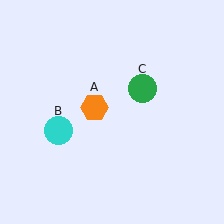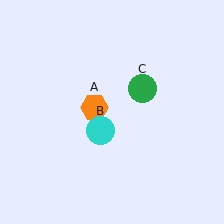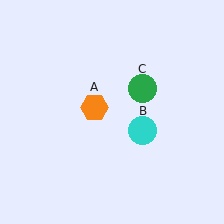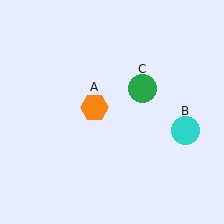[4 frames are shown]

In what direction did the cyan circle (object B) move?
The cyan circle (object B) moved right.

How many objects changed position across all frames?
1 object changed position: cyan circle (object B).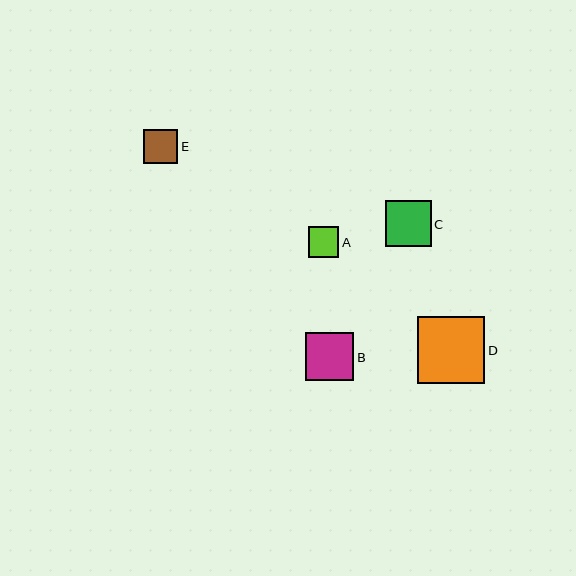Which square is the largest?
Square D is the largest with a size of approximately 67 pixels.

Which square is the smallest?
Square A is the smallest with a size of approximately 30 pixels.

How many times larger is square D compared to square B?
Square D is approximately 1.4 times the size of square B.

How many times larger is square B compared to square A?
Square B is approximately 1.6 times the size of square A.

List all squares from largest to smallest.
From largest to smallest: D, B, C, E, A.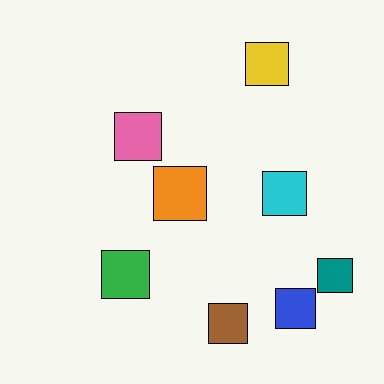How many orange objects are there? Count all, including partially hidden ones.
There is 1 orange object.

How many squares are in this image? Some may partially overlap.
There are 8 squares.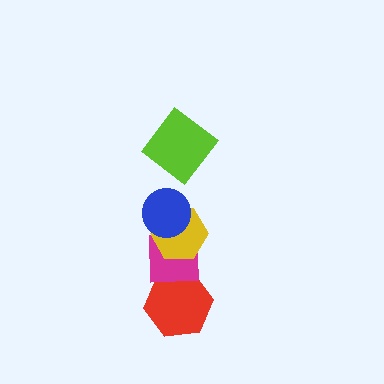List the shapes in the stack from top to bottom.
From top to bottom: the lime diamond, the blue circle, the yellow hexagon, the magenta square, the red hexagon.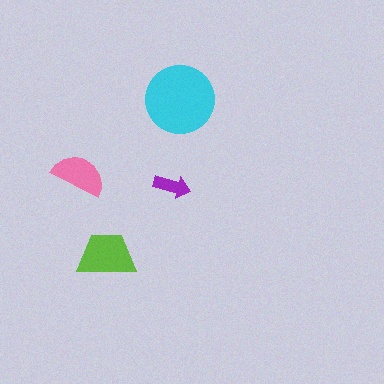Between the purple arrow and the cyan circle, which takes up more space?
The cyan circle.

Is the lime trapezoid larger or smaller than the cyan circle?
Smaller.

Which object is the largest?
The cyan circle.